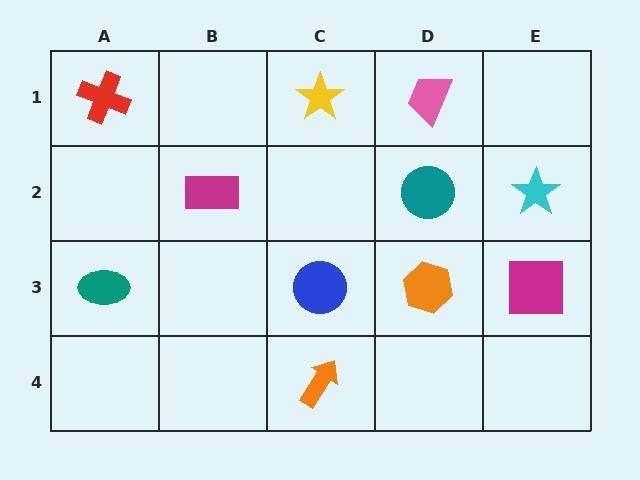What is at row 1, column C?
A yellow star.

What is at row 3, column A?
A teal ellipse.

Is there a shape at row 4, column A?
No, that cell is empty.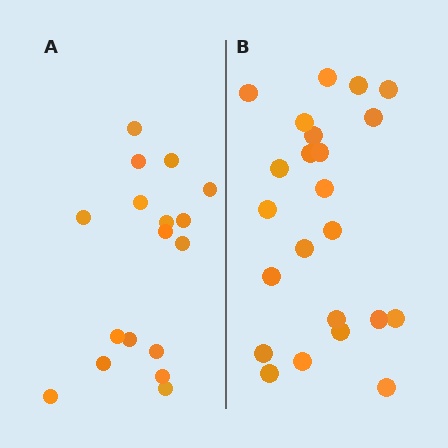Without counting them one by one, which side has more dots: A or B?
Region B (the right region) has more dots.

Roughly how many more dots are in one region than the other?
Region B has about 6 more dots than region A.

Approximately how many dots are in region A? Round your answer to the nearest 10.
About 20 dots. (The exact count is 17, which rounds to 20.)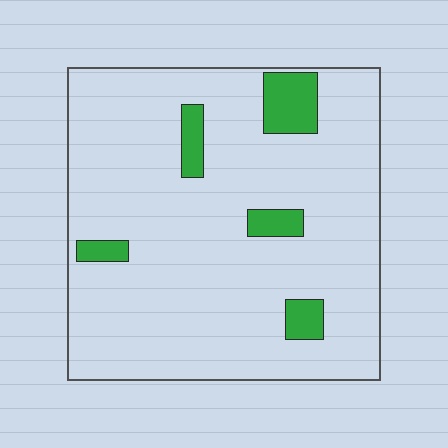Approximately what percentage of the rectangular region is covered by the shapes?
Approximately 10%.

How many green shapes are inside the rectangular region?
5.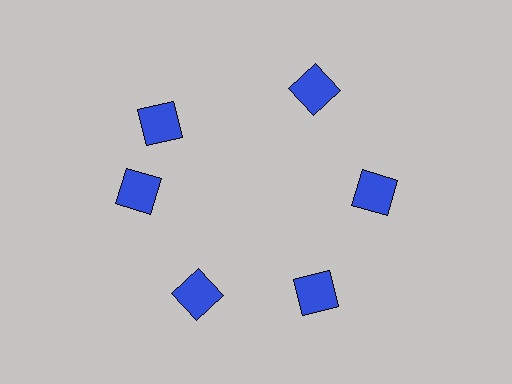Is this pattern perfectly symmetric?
No. The 6 blue squares are arranged in a ring, but one element near the 11 o'clock position is rotated out of alignment along the ring, breaking the 6-fold rotational symmetry.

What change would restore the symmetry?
The symmetry would be restored by rotating it back into even spacing with its neighbors so that all 6 squares sit at equal angles and equal distance from the center.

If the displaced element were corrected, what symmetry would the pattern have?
It would have 6-fold rotational symmetry — the pattern would map onto itself every 60 degrees.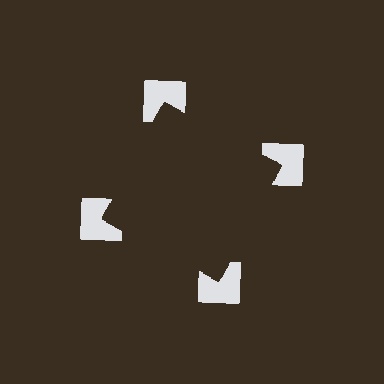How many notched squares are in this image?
There are 4 — one at each vertex of the illusory square.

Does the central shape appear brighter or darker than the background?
It typically appears slightly darker than the background, even though no actual brightness change is drawn.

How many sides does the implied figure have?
4 sides.